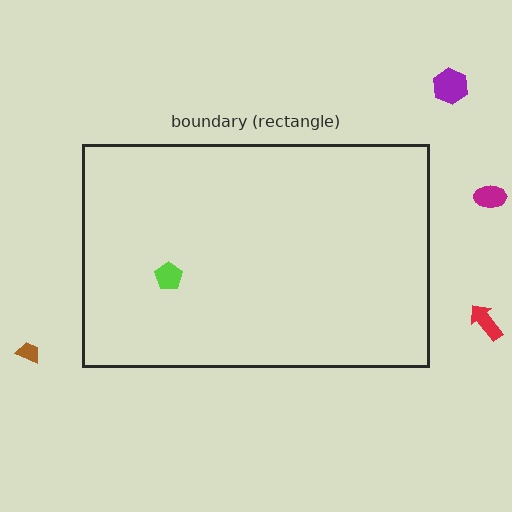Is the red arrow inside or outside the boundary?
Outside.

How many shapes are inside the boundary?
1 inside, 4 outside.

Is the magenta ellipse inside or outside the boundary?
Outside.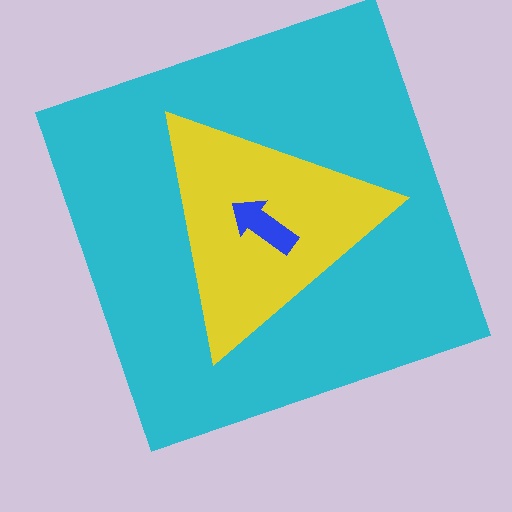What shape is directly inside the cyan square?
The yellow triangle.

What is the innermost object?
The blue arrow.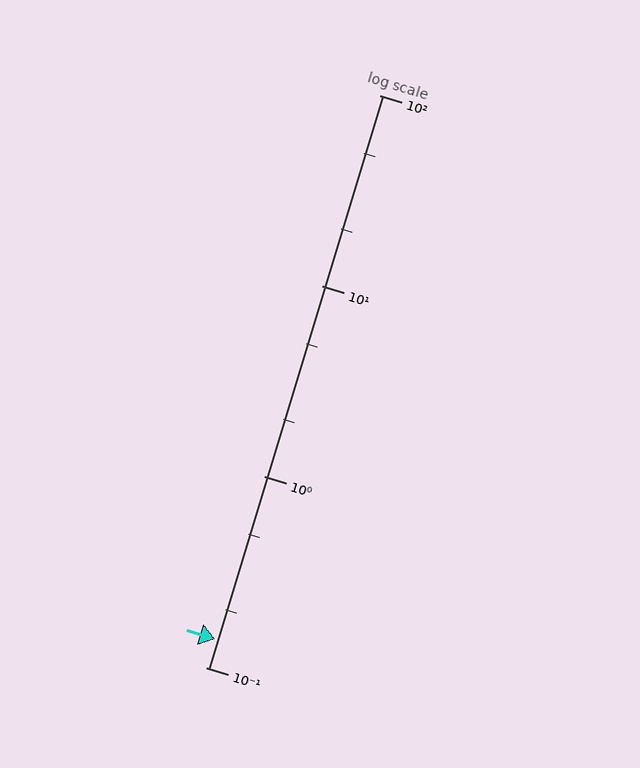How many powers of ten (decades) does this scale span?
The scale spans 3 decades, from 0.1 to 100.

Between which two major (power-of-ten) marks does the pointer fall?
The pointer is between 0.1 and 1.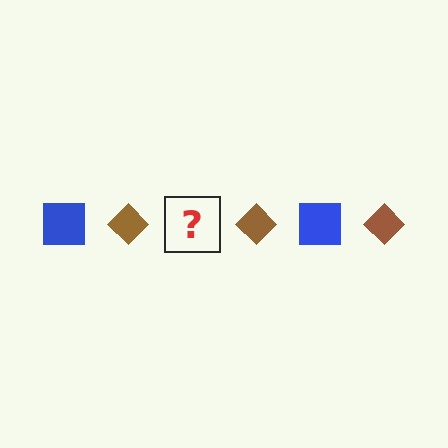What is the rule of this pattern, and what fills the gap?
The rule is that the pattern alternates between blue square and brown diamond. The gap should be filled with a blue square.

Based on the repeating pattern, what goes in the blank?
The blank should be a blue square.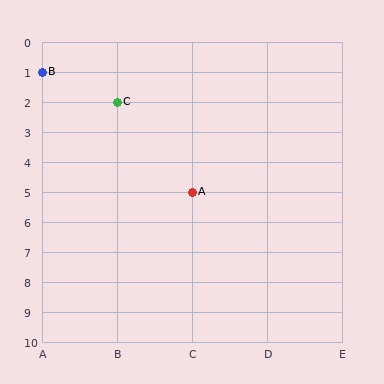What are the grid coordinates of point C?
Point C is at grid coordinates (B, 2).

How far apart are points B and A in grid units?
Points B and A are 2 columns and 4 rows apart (about 4.5 grid units diagonally).